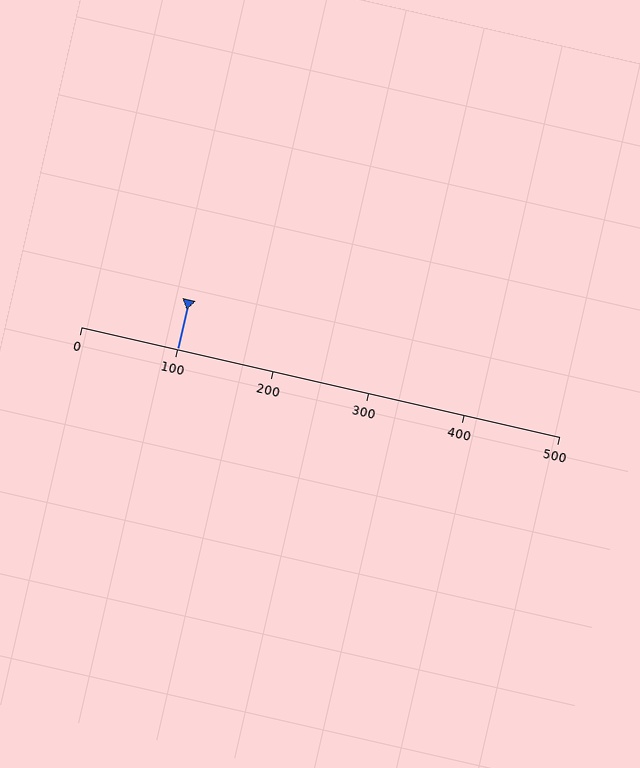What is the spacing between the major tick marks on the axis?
The major ticks are spaced 100 apart.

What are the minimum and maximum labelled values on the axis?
The axis runs from 0 to 500.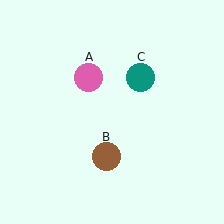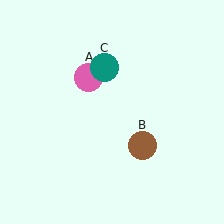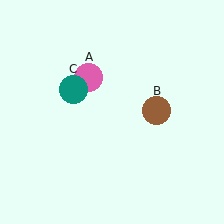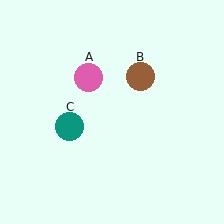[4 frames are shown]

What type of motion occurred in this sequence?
The brown circle (object B), teal circle (object C) rotated counterclockwise around the center of the scene.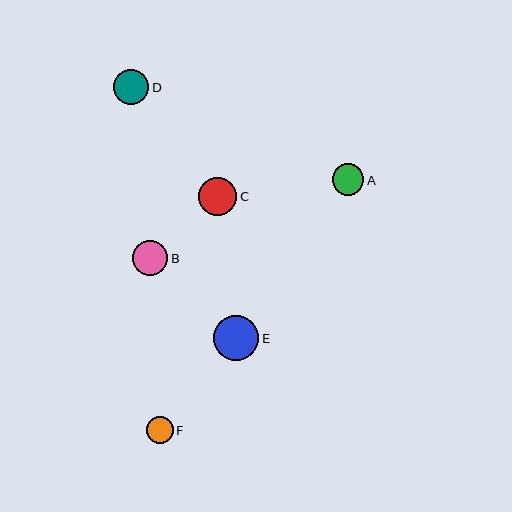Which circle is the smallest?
Circle F is the smallest with a size of approximately 27 pixels.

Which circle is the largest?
Circle E is the largest with a size of approximately 45 pixels.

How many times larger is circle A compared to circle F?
Circle A is approximately 1.2 times the size of circle F.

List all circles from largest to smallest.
From largest to smallest: E, C, D, B, A, F.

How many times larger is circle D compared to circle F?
Circle D is approximately 1.3 times the size of circle F.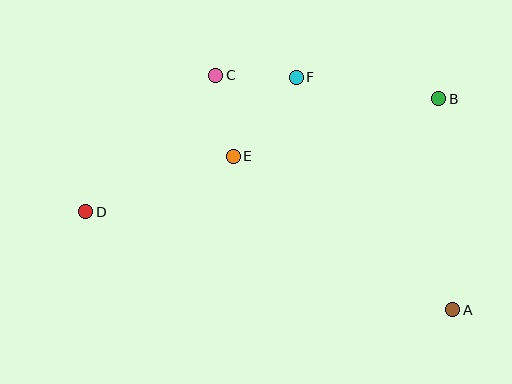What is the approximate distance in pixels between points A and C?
The distance between A and C is approximately 334 pixels.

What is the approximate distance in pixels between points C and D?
The distance between C and D is approximately 188 pixels.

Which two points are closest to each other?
Points C and F are closest to each other.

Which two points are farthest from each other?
Points A and D are farthest from each other.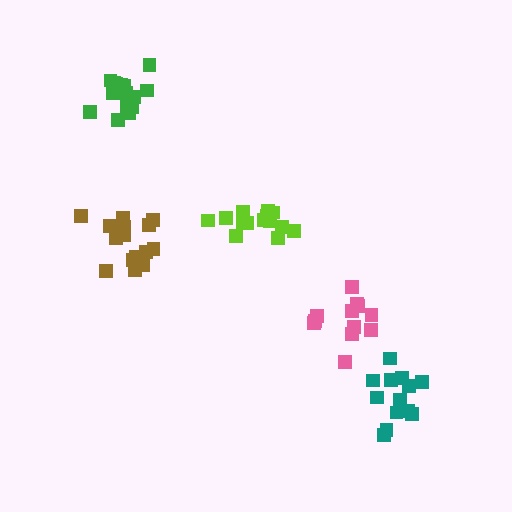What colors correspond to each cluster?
The clusters are colored: lime, green, pink, brown, teal.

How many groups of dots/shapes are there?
There are 5 groups.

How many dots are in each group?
Group 1: 14 dots, Group 2: 18 dots, Group 3: 12 dots, Group 4: 15 dots, Group 5: 13 dots (72 total).